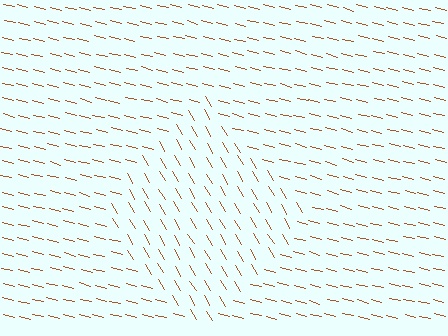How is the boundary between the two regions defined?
The boundary is defined purely by a change in line orientation (approximately 45 degrees difference). All lines are the same color and thickness.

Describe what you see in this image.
The image is filled with small brown line segments. A diamond region in the image has lines oriented differently from the surrounding lines, creating a visible texture boundary.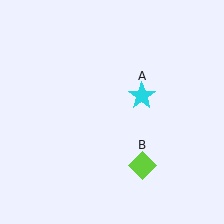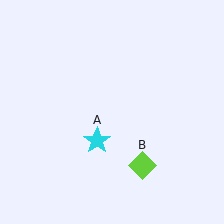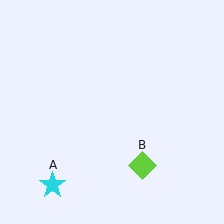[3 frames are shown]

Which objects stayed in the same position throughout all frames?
Lime diamond (object B) remained stationary.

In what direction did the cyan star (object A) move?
The cyan star (object A) moved down and to the left.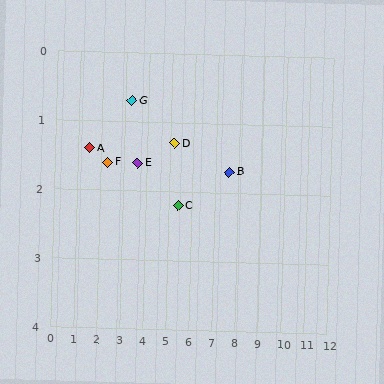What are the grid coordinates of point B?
Point B is at approximately (7.6, 1.7).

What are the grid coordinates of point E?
Point E is at approximately (3.6, 1.6).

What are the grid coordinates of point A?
Point A is at approximately (1.5, 1.4).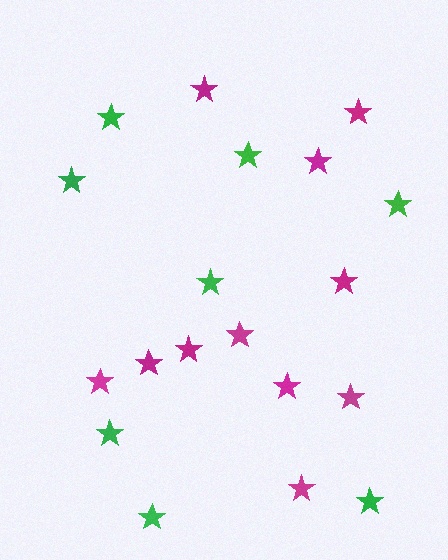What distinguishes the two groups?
There are 2 groups: one group of green stars (8) and one group of magenta stars (11).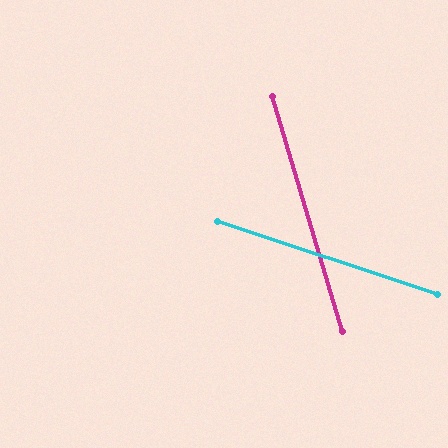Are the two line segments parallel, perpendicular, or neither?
Neither parallel nor perpendicular — they differ by about 55°.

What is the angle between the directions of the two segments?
Approximately 55 degrees.